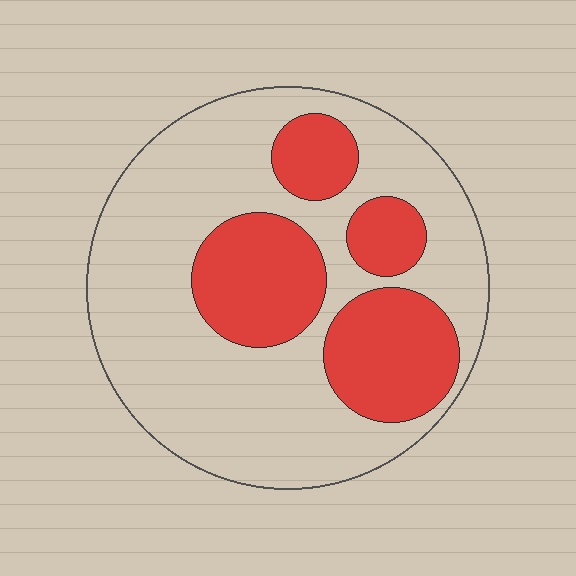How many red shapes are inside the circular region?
4.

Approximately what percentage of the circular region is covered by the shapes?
Approximately 30%.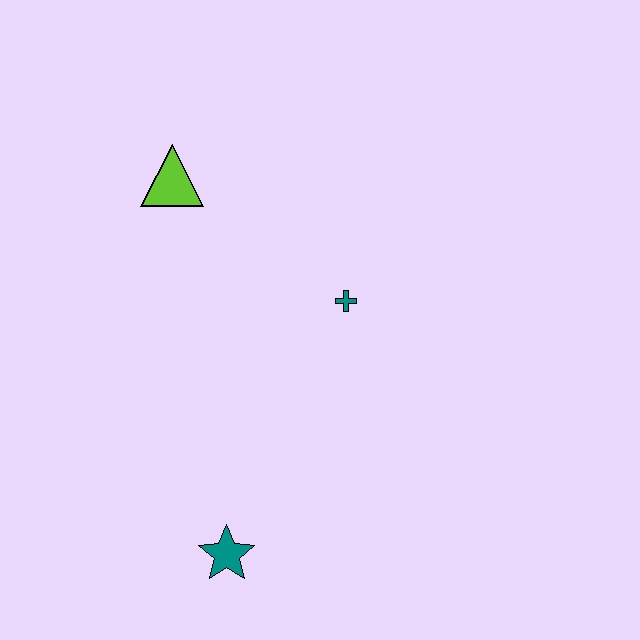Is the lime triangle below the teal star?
No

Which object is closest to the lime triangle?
The teal cross is closest to the lime triangle.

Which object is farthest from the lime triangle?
The teal star is farthest from the lime triangle.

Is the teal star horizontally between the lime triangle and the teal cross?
Yes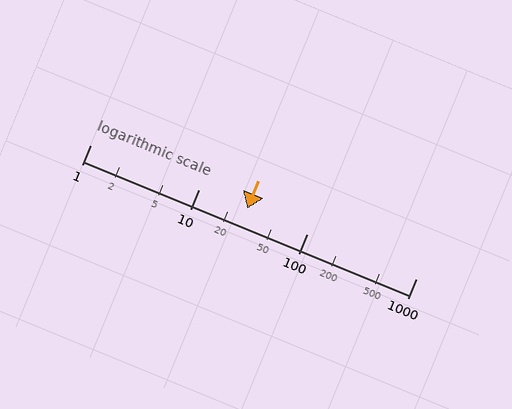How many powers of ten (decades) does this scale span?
The scale spans 3 decades, from 1 to 1000.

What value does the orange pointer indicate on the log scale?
The pointer indicates approximately 28.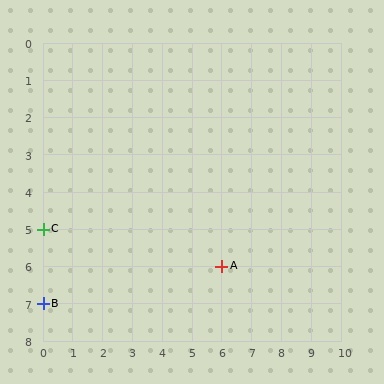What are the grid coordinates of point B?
Point B is at grid coordinates (0, 7).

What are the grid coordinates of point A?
Point A is at grid coordinates (6, 6).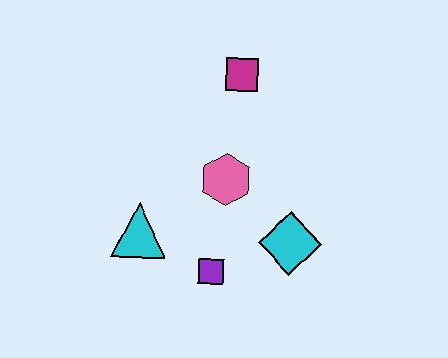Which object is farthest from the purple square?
The magenta square is farthest from the purple square.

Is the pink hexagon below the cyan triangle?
No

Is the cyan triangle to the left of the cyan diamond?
Yes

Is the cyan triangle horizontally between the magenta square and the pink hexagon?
No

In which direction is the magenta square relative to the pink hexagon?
The magenta square is above the pink hexagon.